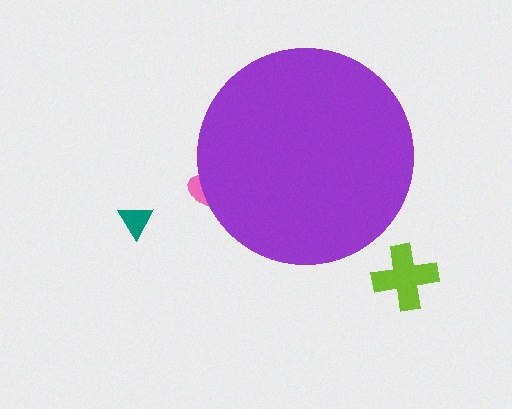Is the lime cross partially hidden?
No, the lime cross is fully visible.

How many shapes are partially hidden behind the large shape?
1 shape is partially hidden.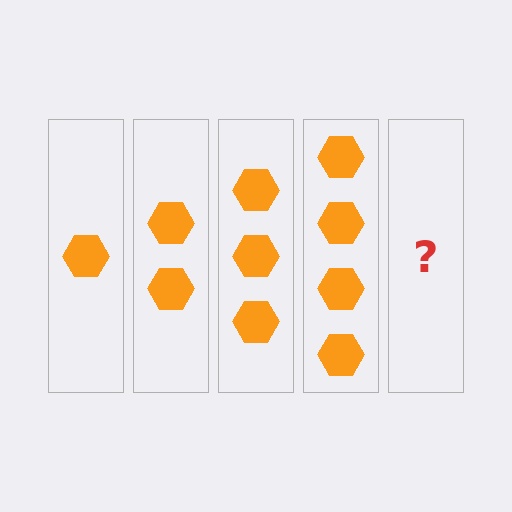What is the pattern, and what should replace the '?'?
The pattern is that each step adds one more hexagon. The '?' should be 5 hexagons.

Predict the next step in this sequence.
The next step is 5 hexagons.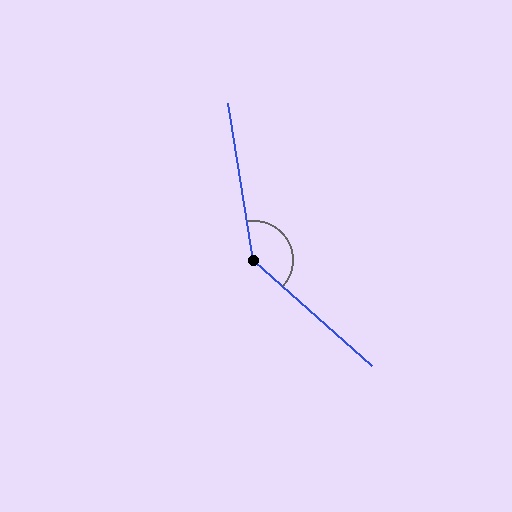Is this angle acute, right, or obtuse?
It is obtuse.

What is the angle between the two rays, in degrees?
Approximately 141 degrees.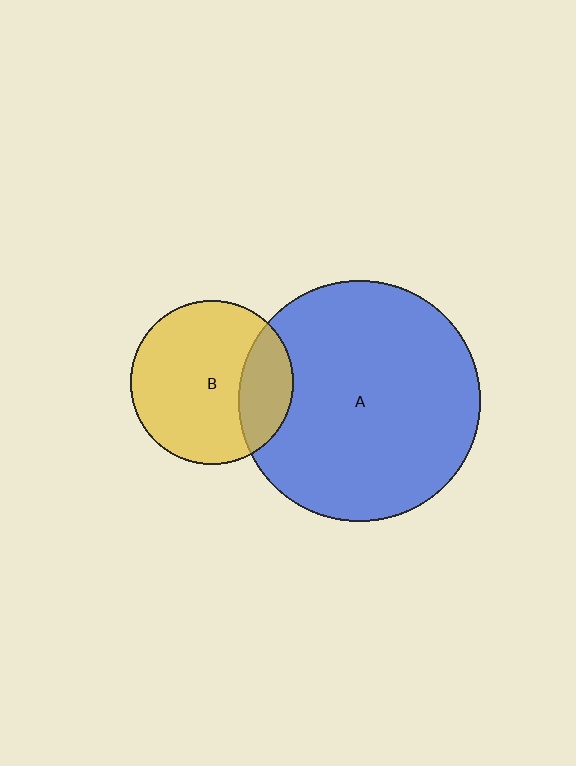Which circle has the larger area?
Circle A (blue).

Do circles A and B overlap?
Yes.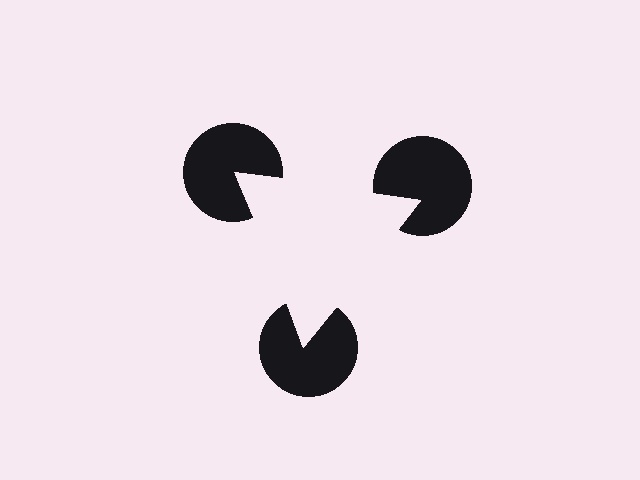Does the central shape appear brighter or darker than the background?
It typically appears slightly brighter than the background, even though no actual brightness change is drawn.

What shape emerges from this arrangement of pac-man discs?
An illusory triangle — its edges are inferred from the aligned wedge cuts in the pac-man discs, not physically drawn.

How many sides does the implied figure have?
3 sides.